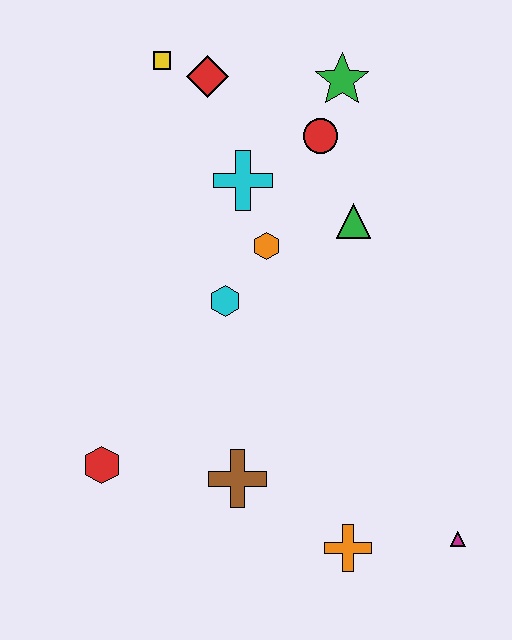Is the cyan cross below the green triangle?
No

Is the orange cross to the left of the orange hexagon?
No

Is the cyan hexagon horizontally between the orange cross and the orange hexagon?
No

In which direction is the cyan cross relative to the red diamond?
The cyan cross is below the red diamond.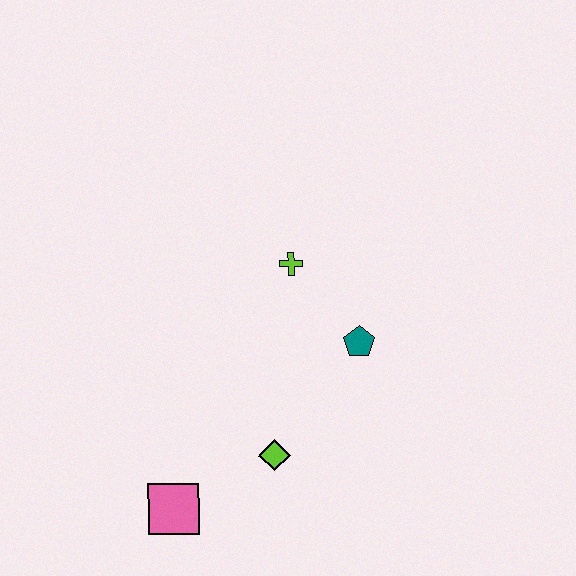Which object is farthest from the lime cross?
The pink square is farthest from the lime cross.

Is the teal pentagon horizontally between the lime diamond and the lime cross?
No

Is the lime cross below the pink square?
No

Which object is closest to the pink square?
The lime diamond is closest to the pink square.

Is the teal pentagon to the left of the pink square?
No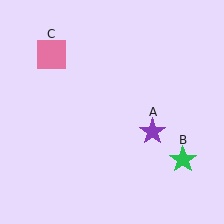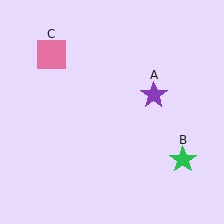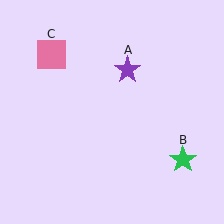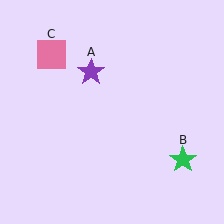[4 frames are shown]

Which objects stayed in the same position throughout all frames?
Green star (object B) and pink square (object C) remained stationary.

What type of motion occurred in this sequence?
The purple star (object A) rotated counterclockwise around the center of the scene.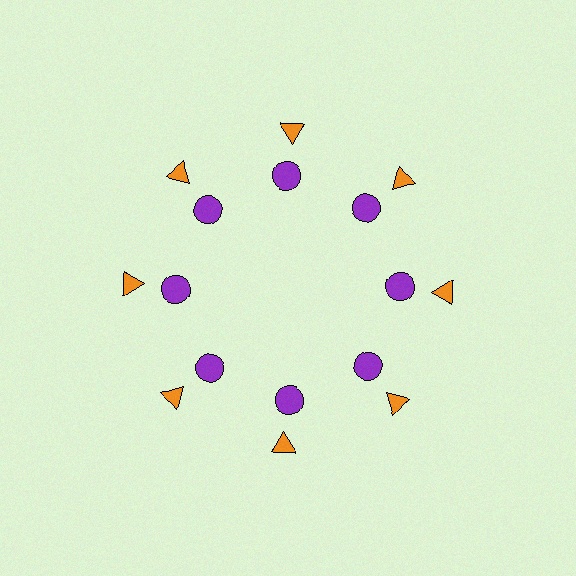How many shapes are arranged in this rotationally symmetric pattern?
There are 16 shapes, arranged in 8 groups of 2.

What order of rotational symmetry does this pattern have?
This pattern has 8-fold rotational symmetry.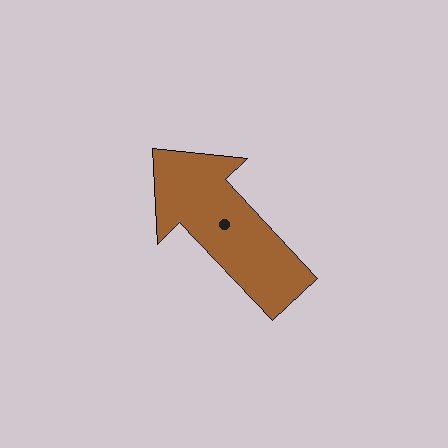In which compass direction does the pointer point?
Northwest.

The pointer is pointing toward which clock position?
Roughly 11 o'clock.